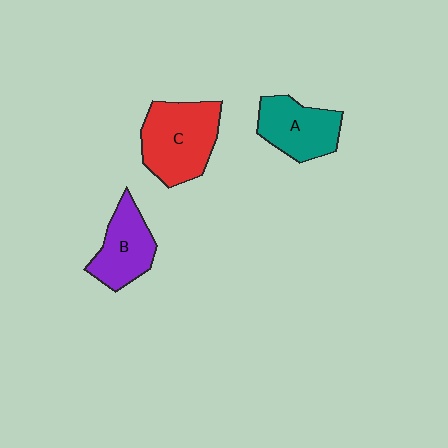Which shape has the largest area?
Shape C (red).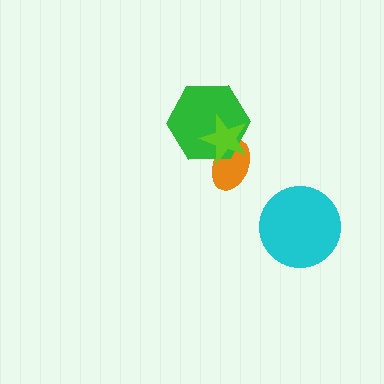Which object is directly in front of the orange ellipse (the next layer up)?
The green hexagon is directly in front of the orange ellipse.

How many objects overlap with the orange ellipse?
2 objects overlap with the orange ellipse.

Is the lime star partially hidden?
No, no other shape covers it.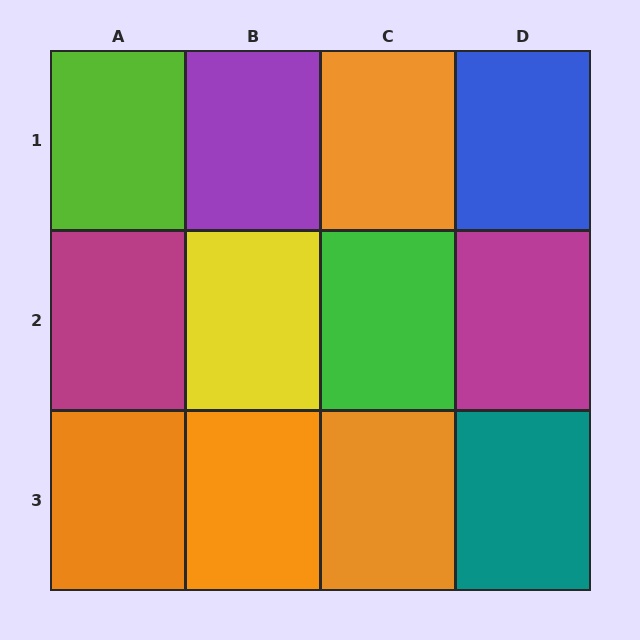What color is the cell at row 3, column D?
Teal.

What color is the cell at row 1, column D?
Blue.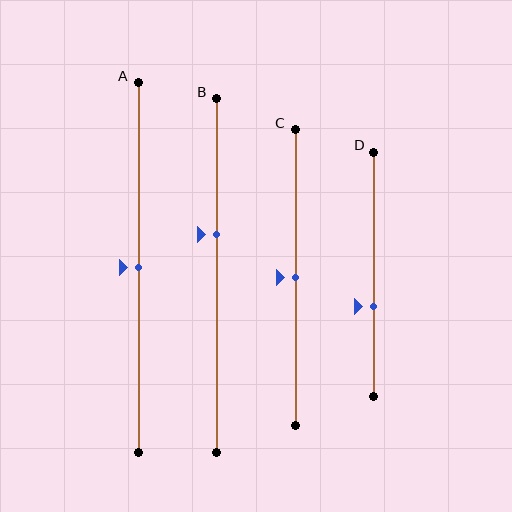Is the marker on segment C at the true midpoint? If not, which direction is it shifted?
Yes, the marker on segment C is at the true midpoint.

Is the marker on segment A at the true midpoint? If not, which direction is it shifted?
Yes, the marker on segment A is at the true midpoint.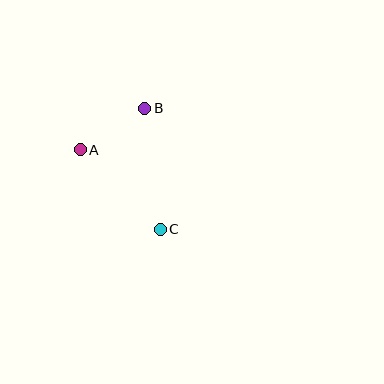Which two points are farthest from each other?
Points B and C are farthest from each other.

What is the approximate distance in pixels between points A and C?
The distance between A and C is approximately 113 pixels.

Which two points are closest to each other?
Points A and B are closest to each other.